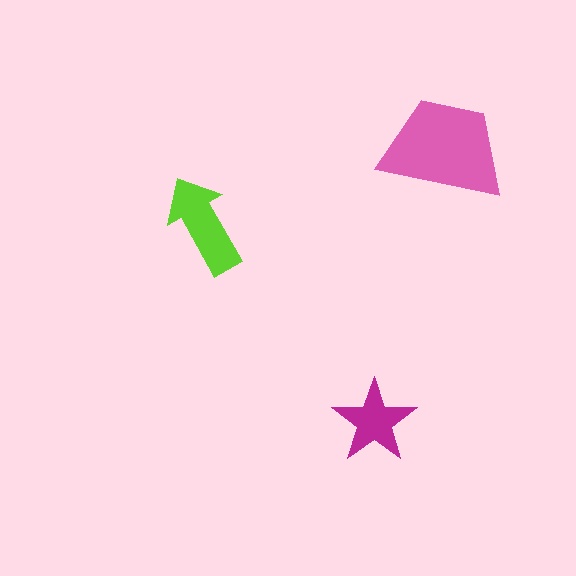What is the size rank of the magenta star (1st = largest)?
3rd.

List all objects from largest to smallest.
The pink trapezoid, the lime arrow, the magenta star.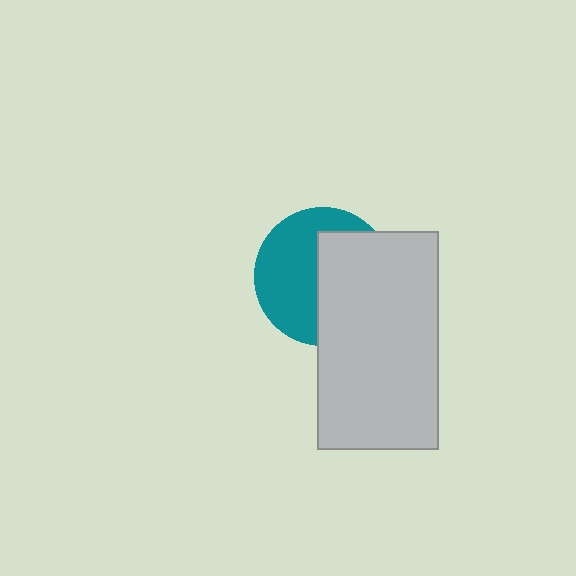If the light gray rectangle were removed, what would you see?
You would see the complete teal circle.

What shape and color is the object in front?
The object in front is a light gray rectangle.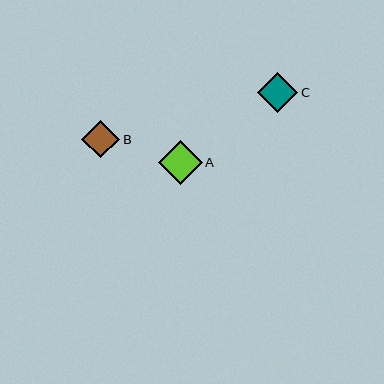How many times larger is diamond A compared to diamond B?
Diamond A is approximately 1.2 times the size of diamond B.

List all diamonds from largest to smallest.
From largest to smallest: A, C, B.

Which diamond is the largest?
Diamond A is the largest with a size of approximately 44 pixels.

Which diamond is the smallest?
Diamond B is the smallest with a size of approximately 38 pixels.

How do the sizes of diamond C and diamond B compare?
Diamond C and diamond B are approximately the same size.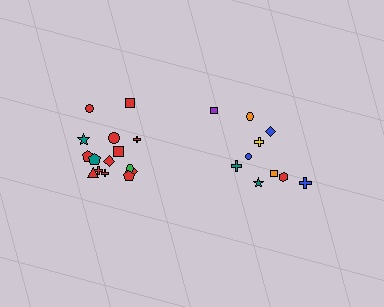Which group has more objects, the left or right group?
The left group.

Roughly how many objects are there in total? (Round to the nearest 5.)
Roughly 25 objects in total.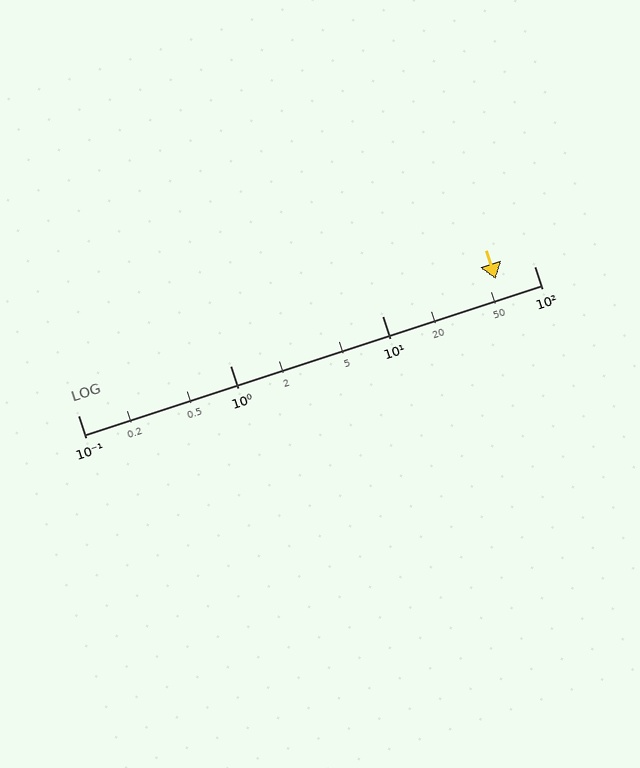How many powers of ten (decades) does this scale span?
The scale spans 3 decades, from 0.1 to 100.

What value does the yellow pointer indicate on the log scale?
The pointer indicates approximately 56.